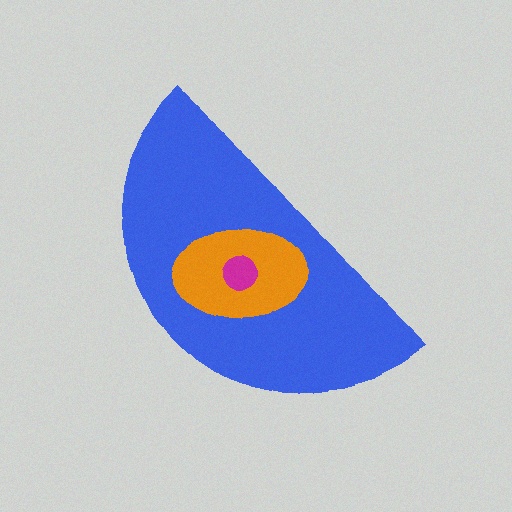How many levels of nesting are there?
3.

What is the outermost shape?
The blue semicircle.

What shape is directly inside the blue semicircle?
The orange ellipse.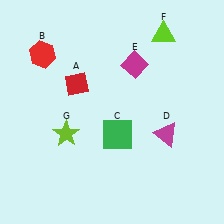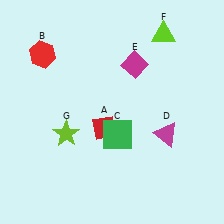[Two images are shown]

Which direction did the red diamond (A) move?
The red diamond (A) moved down.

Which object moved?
The red diamond (A) moved down.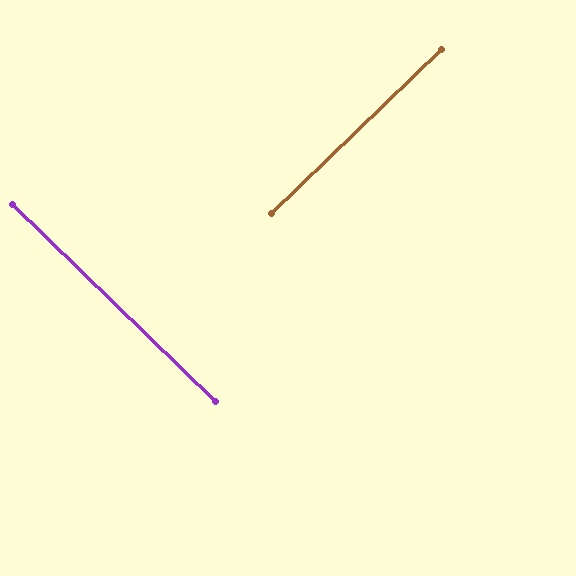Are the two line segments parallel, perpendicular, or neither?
Perpendicular — they meet at approximately 88°.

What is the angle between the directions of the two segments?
Approximately 88 degrees.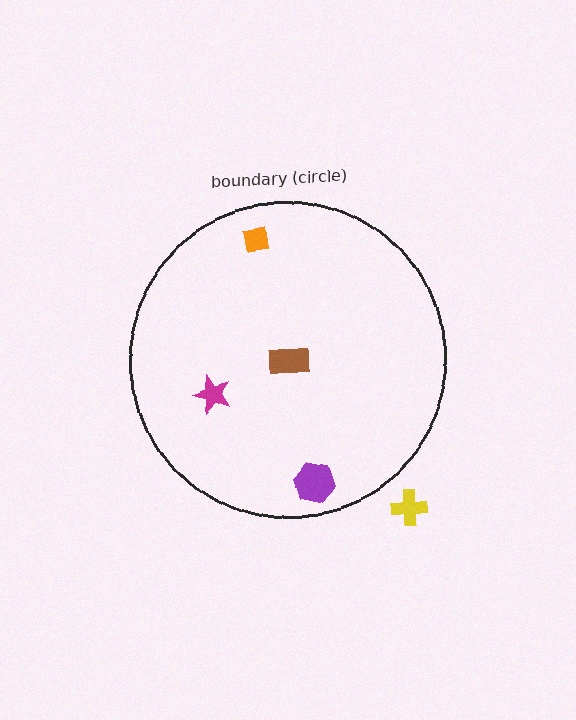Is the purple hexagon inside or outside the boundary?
Inside.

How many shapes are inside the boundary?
4 inside, 1 outside.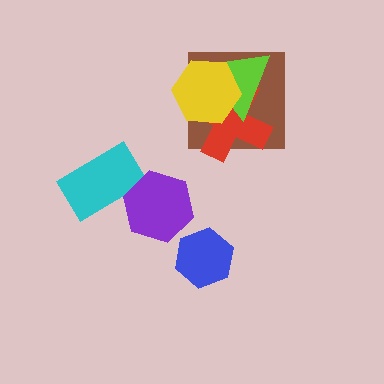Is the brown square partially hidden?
Yes, it is partially covered by another shape.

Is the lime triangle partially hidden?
Yes, it is partially covered by another shape.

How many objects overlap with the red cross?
3 objects overlap with the red cross.